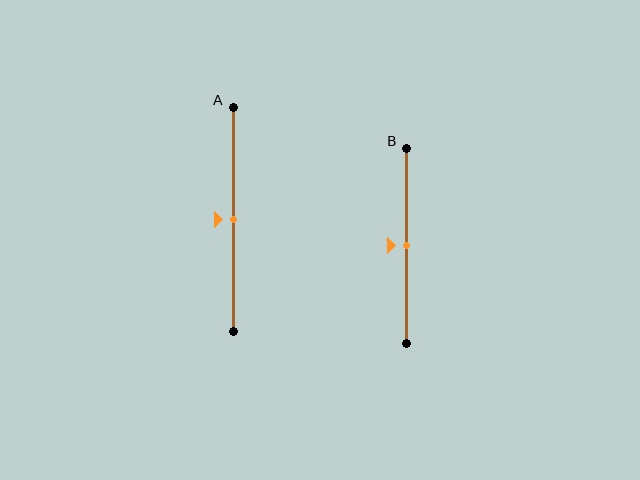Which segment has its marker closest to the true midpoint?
Segment A has its marker closest to the true midpoint.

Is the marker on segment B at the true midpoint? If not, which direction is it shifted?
Yes, the marker on segment B is at the true midpoint.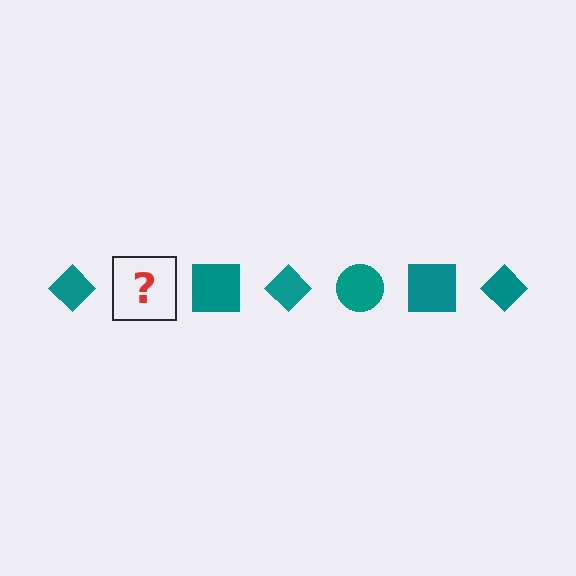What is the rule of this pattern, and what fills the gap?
The rule is that the pattern cycles through diamond, circle, square shapes in teal. The gap should be filled with a teal circle.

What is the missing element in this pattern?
The missing element is a teal circle.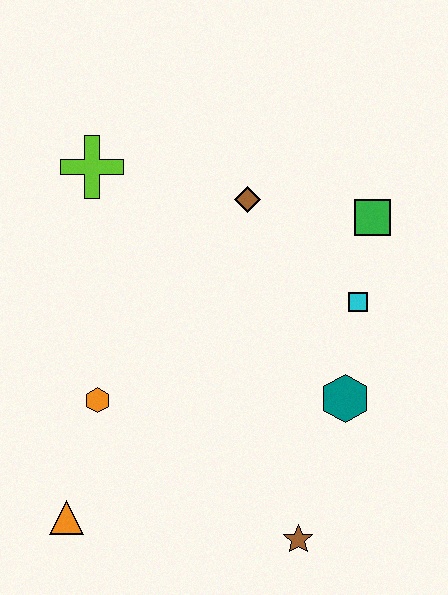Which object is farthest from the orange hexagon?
The green square is farthest from the orange hexagon.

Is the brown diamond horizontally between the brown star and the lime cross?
Yes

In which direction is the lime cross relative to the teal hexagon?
The lime cross is to the left of the teal hexagon.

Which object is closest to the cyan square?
The green square is closest to the cyan square.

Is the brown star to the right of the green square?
No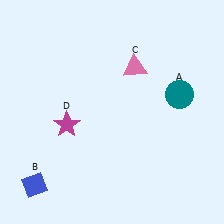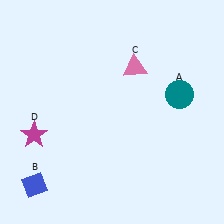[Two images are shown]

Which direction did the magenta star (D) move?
The magenta star (D) moved left.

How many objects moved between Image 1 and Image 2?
1 object moved between the two images.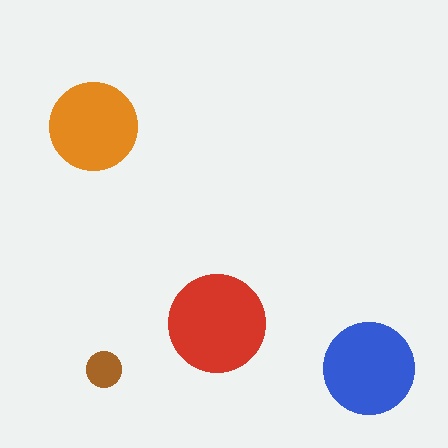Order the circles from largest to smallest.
the red one, the blue one, the orange one, the brown one.